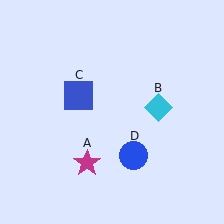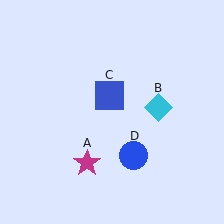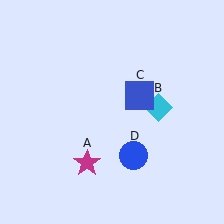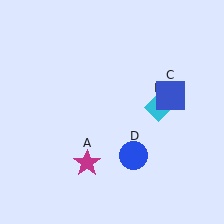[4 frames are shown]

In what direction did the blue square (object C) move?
The blue square (object C) moved right.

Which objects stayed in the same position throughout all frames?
Magenta star (object A) and cyan diamond (object B) and blue circle (object D) remained stationary.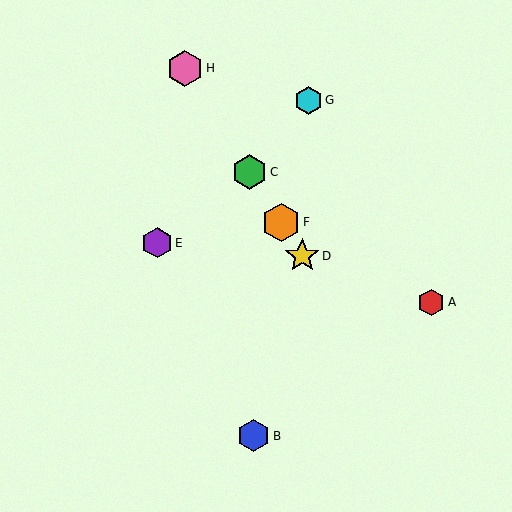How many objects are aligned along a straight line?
4 objects (C, D, F, H) are aligned along a straight line.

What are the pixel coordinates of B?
Object B is at (254, 436).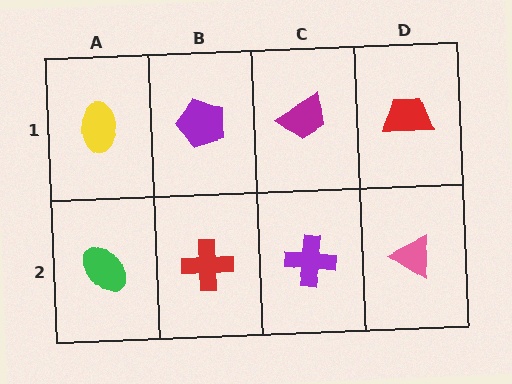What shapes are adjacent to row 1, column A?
A green ellipse (row 2, column A), a purple pentagon (row 1, column B).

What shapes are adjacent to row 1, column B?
A red cross (row 2, column B), a yellow ellipse (row 1, column A), a magenta trapezoid (row 1, column C).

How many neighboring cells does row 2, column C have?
3.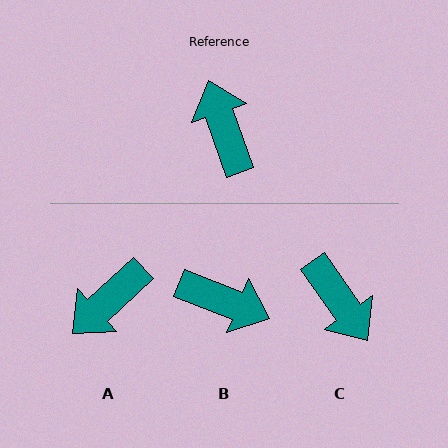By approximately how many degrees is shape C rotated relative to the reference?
Approximately 164 degrees clockwise.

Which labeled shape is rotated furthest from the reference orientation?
C, about 164 degrees away.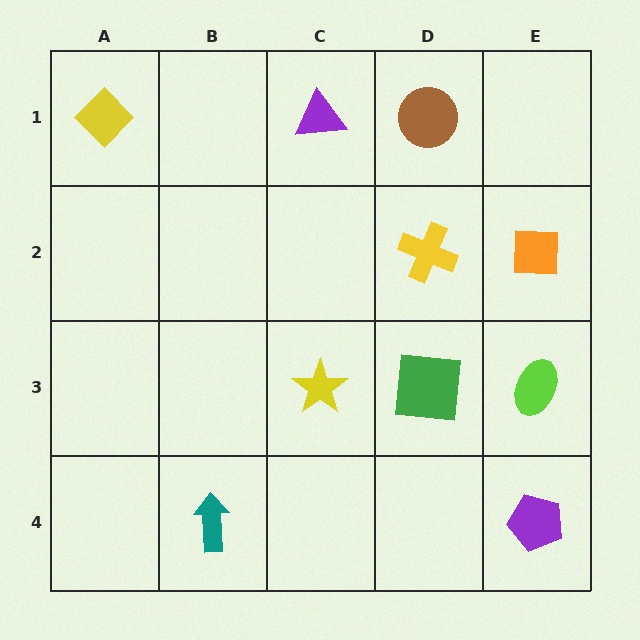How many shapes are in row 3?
3 shapes.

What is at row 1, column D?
A brown circle.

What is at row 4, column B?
A teal arrow.